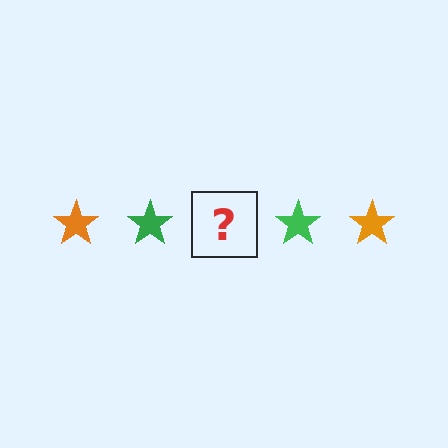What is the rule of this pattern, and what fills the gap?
The rule is that the pattern cycles through orange, green stars. The gap should be filled with an orange star.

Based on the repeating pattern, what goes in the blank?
The blank should be an orange star.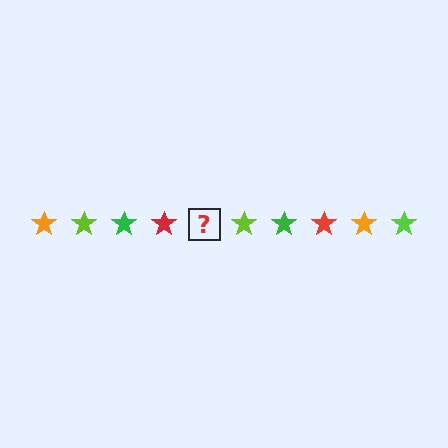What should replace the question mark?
The question mark should be replaced with an orange star.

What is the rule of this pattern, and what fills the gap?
The rule is that the pattern cycles through orange, lime, green, red stars. The gap should be filled with an orange star.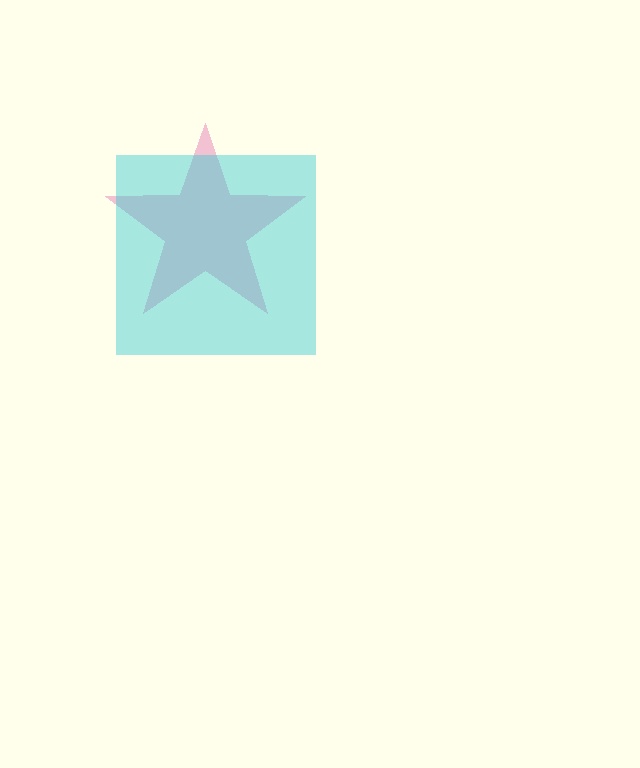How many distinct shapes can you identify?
There are 2 distinct shapes: a pink star, a cyan square.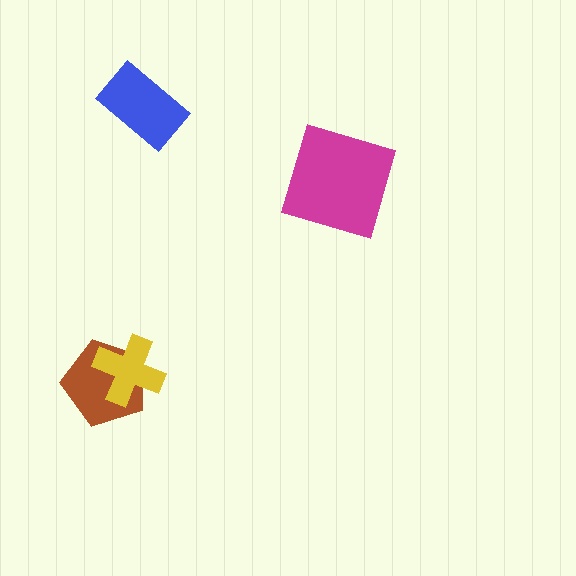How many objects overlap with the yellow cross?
1 object overlaps with the yellow cross.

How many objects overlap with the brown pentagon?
1 object overlaps with the brown pentagon.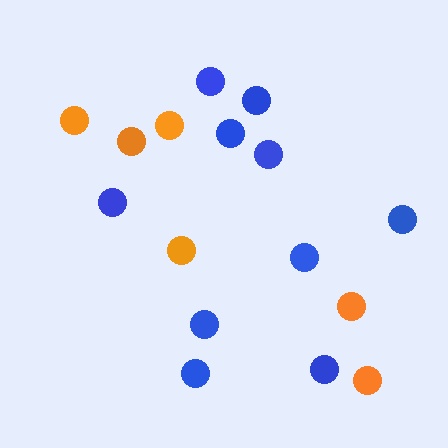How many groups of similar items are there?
There are 2 groups: one group of blue circles (10) and one group of orange circles (6).